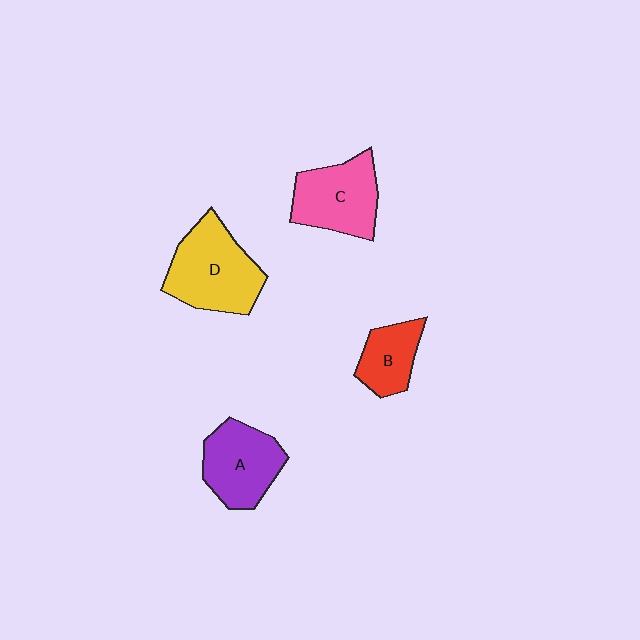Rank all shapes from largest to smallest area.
From largest to smallest: D (yellow), C (pink), A (purple), B (red).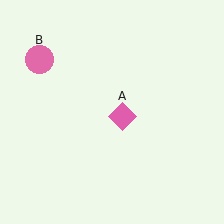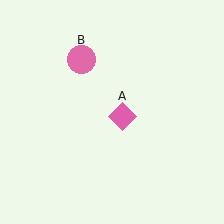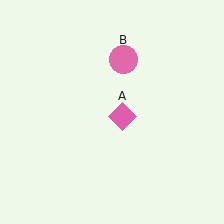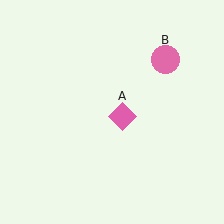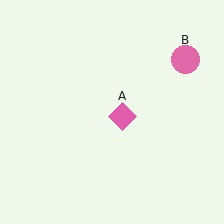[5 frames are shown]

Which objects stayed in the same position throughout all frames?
Pink diamond (object A) remained stationary.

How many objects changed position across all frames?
1 object changed position: pink circle (object B).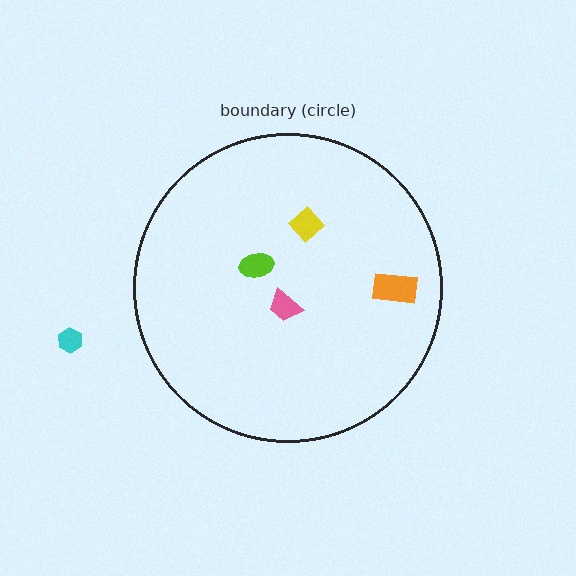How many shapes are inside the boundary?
4 inside, 1 outside.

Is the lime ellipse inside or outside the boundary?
Inside.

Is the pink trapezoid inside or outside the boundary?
Inside.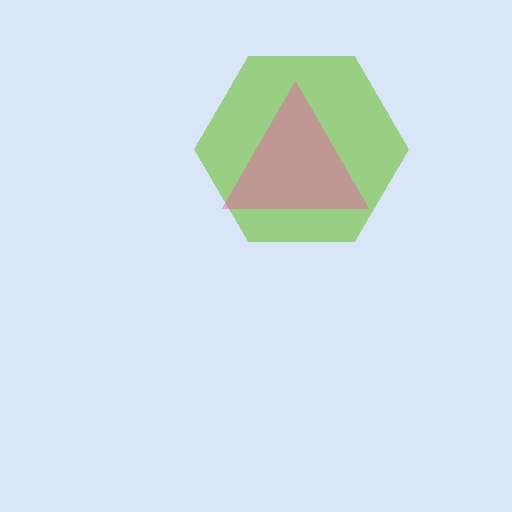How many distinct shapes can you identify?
There are 2 distinct shapes: a lime hexagon, a pink triangle.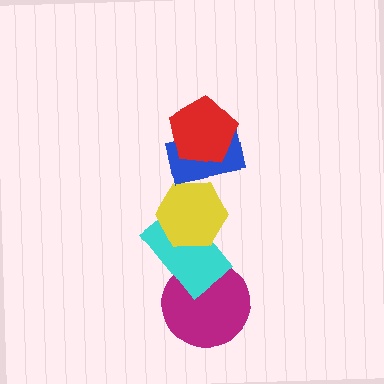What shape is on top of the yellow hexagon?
The blue rectangle is on top of the yellow hexagon.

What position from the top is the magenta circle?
The magenta circle is 5th from the top.